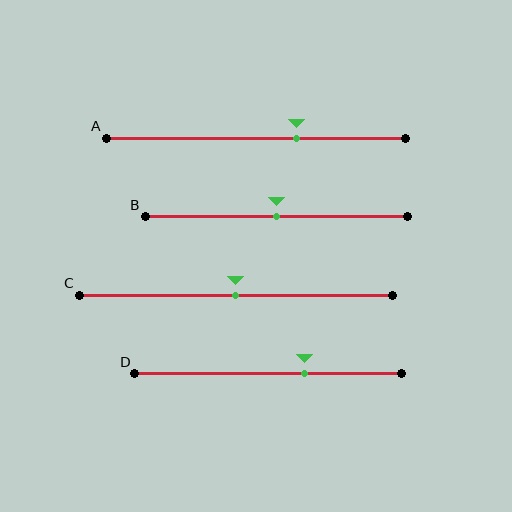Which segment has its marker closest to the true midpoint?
Segment B has its marker closest to the true midpoint.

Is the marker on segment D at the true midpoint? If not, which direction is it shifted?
No, the marker on segment D is shifted to the right by about 14% of the segment length.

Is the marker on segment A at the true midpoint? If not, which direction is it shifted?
No, the marker on segment A is shifted to the right by about 14% of the segment length.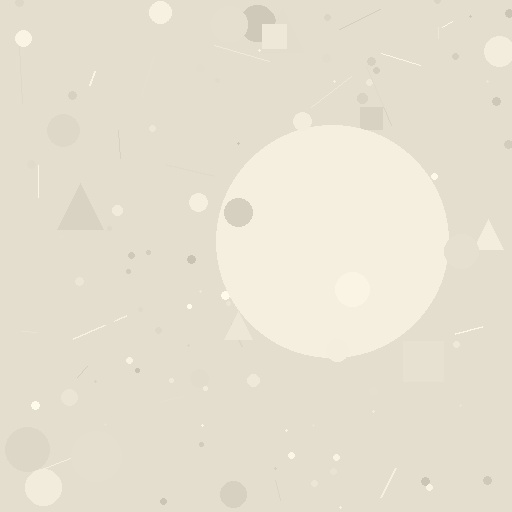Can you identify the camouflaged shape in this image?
The camouflaged shape is a circle.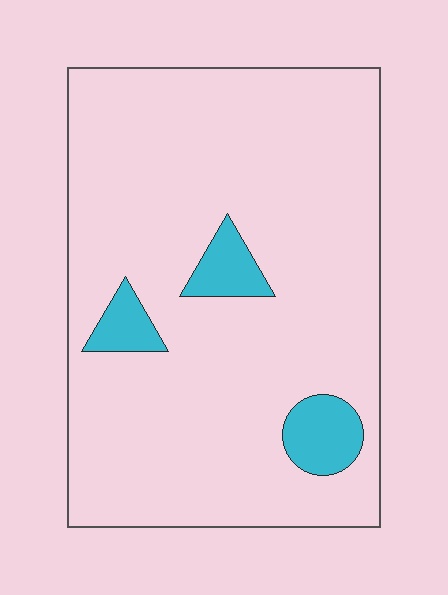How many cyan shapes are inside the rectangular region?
3.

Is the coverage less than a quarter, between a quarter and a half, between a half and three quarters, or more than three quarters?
Less than a quarter.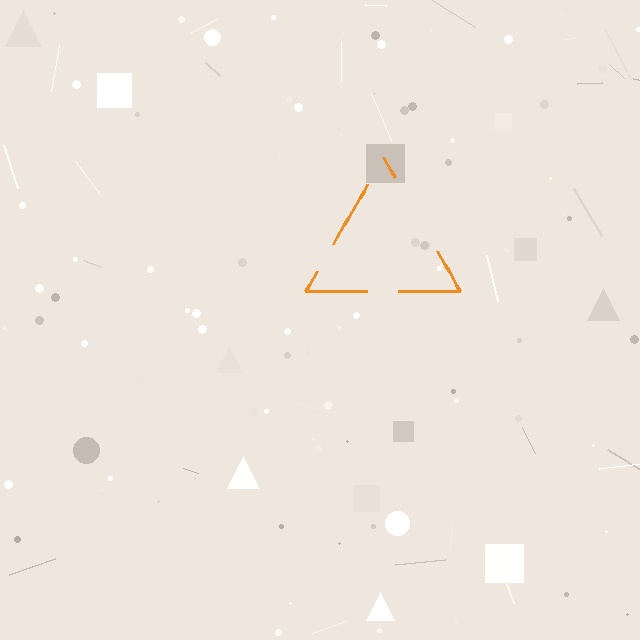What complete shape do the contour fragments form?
The contour fragments form a triangle.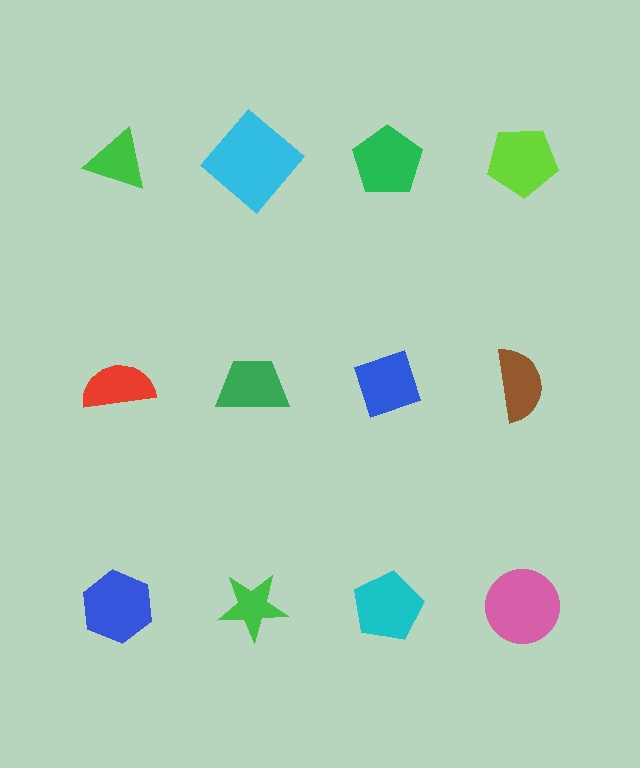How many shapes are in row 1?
4 shapes.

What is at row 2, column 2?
A green trapezoid.